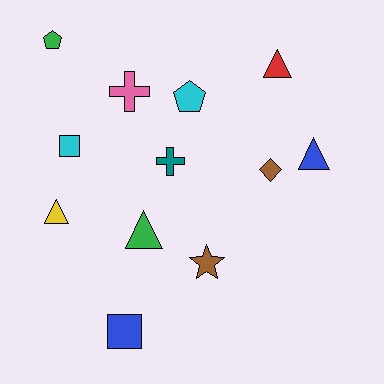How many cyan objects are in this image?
There are 2 cyan objects.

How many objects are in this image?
There are 12 objects.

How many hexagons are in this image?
There are no hexagons.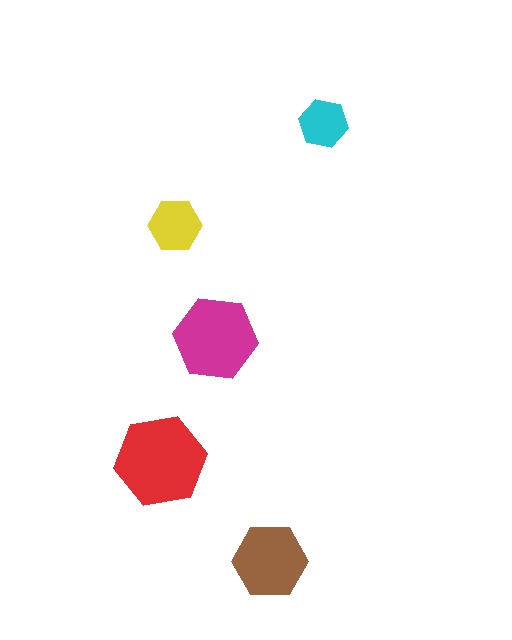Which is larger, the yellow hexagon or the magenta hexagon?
The magenta one.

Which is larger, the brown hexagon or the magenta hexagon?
The magenta one.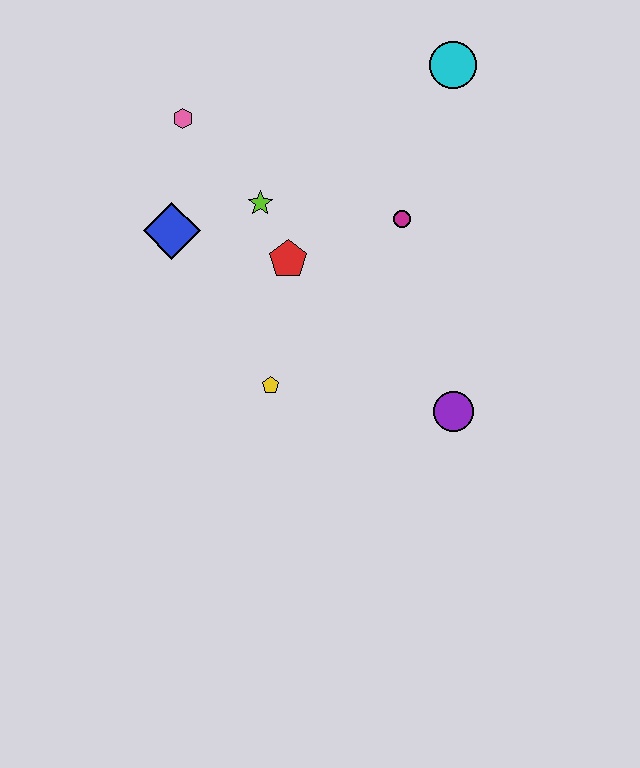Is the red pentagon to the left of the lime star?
No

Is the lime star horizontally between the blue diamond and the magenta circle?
Yes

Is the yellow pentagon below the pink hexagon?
Yes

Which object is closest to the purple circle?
The yellow pentagon is closest to the purple circle.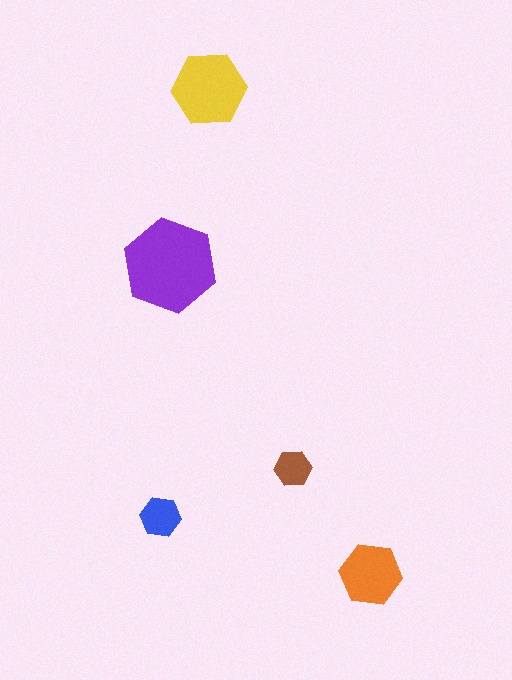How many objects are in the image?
There are 5 objects in the image.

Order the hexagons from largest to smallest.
the purple one, the yellow one, the orange one, the blue one, the brown one.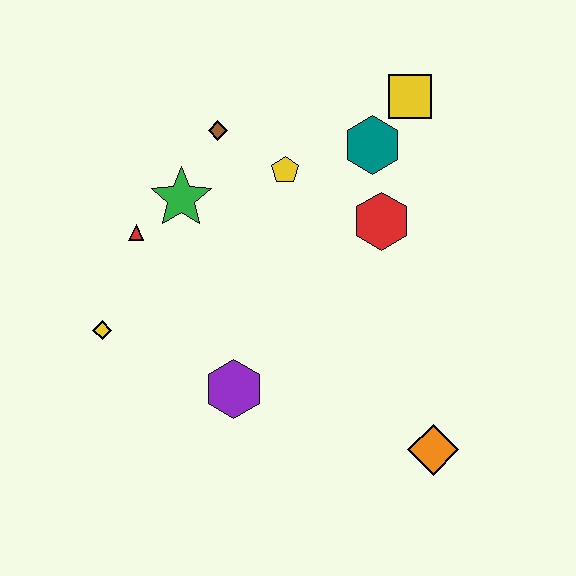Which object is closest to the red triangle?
The green star is closest to the red triangle.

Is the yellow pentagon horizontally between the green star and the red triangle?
No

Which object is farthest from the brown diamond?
The orange diamond is farthest from the brown diamond.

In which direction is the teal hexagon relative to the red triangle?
The teal hexagon is to the right of the red triangle.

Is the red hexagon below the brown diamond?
Yes